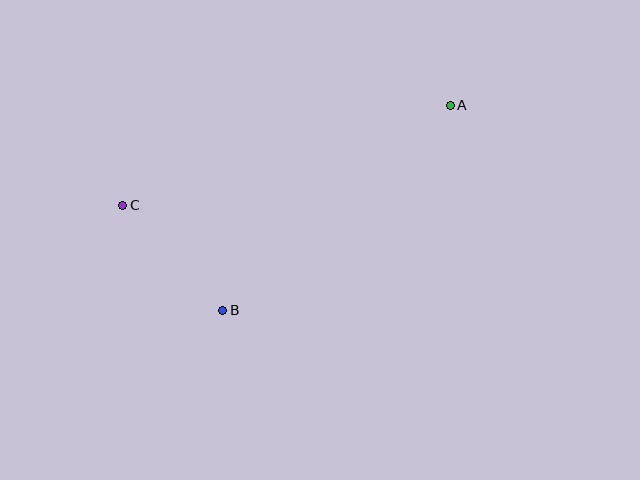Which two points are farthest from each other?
Points A and C are farthest from each other.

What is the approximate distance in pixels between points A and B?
The distance between A and B is approximately 306 pixels.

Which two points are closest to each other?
Points B and C are closest to each other.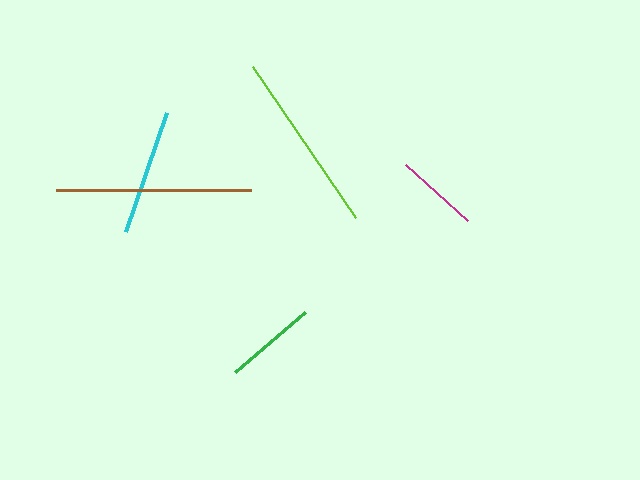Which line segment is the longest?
The brown line is the longest at approximately 195 pixels.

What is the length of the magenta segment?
The magenta segment is approximately 83 pixels long.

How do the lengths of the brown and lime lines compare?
The brown and lime lines are approximately the same length.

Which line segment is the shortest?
The magenta line is the shortest at approximately 83 pixels.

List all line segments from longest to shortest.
From longest to shortest: brown, lime, cyan, green, magenta.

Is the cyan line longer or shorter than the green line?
The cyan line is longer than the green line.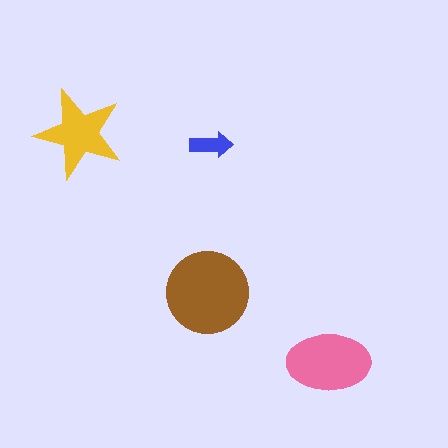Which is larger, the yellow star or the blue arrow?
The yellow star.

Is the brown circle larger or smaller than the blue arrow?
Larger.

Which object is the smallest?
The blue arrow.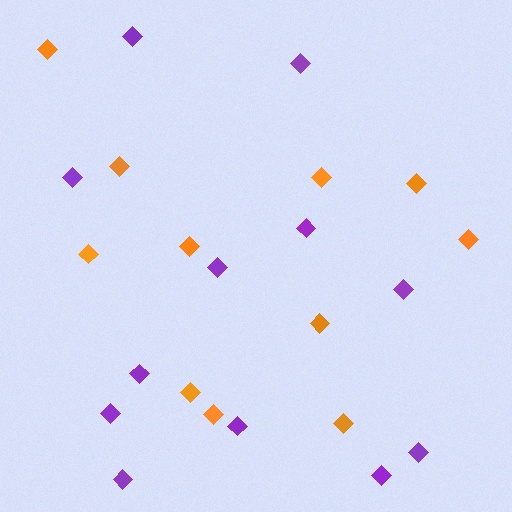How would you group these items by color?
There are 2 groups: one group of purple diamonds (12) and one group of orange diamonds (11).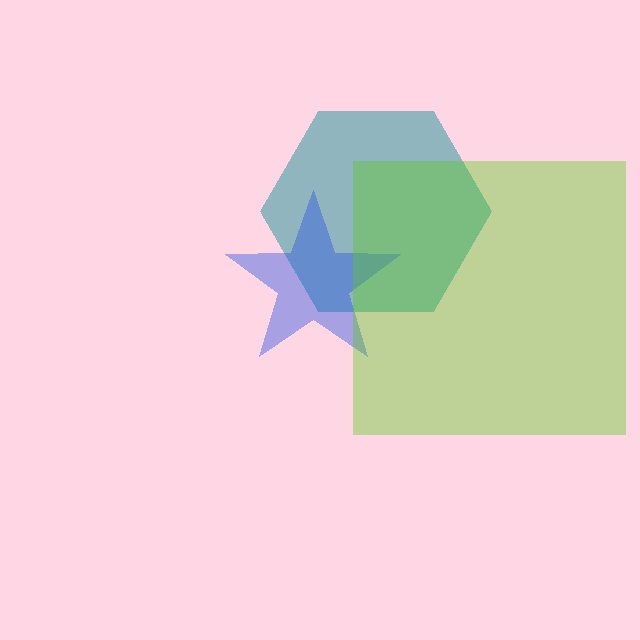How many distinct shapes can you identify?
There are 3 distinct shapes: a teal hexagon, a blue star, a lime square.